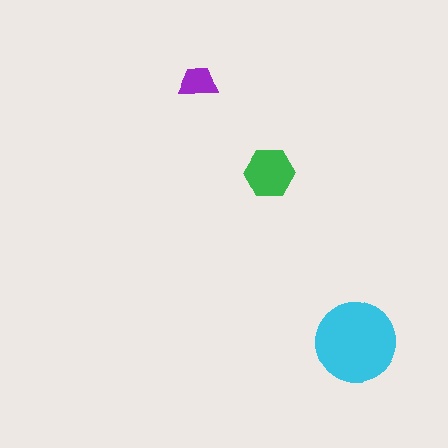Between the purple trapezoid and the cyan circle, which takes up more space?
The cyan circle.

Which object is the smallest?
The purple trapezoid.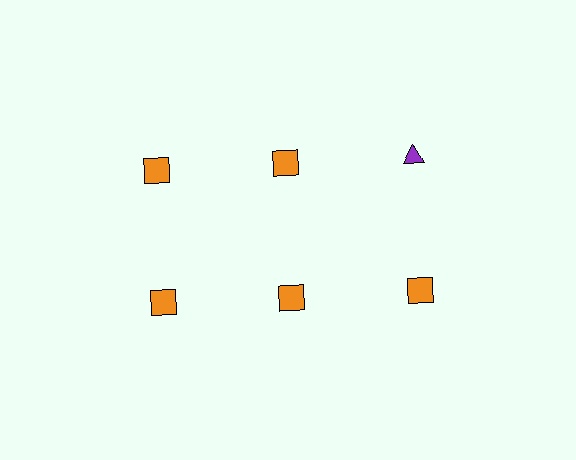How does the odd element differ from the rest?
It differs in both color (purple instead of orange) and shape (triangle instead of square).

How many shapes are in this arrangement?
There are 6 shapes arranged in a grid pattern.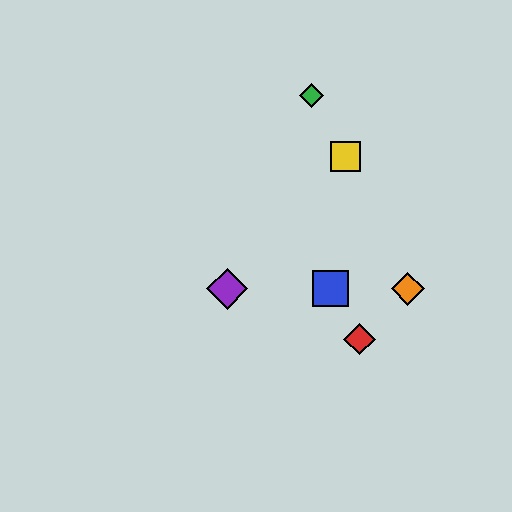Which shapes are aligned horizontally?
The blue square, the purple diamond, the orange diamond are aligned horizontally.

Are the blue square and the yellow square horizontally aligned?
No, the blue square is at y≈289 and the yellow square is at y≈156.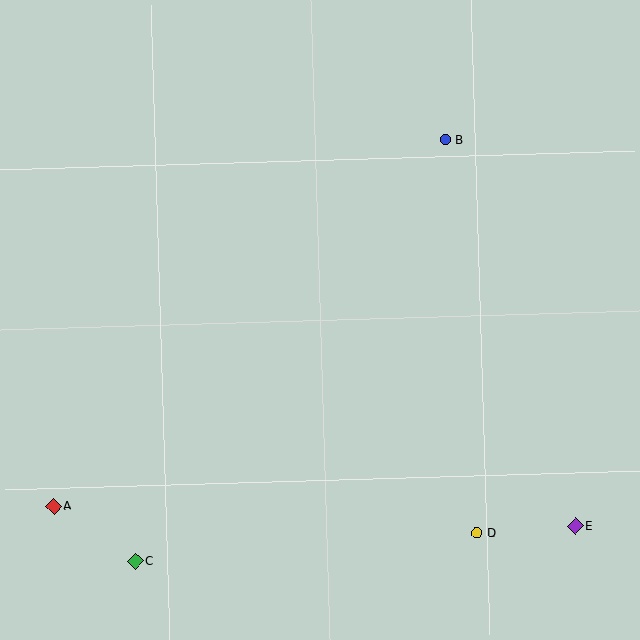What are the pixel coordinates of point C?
Point C is at (135, 561).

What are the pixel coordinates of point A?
Point A is at (54, 506).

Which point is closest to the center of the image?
Point B at (445, 140) is closest to the center.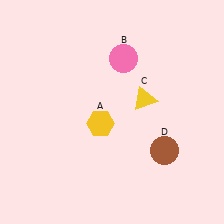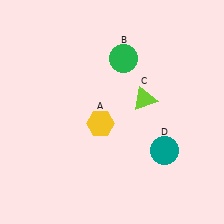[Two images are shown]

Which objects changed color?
B changed from pink to green. C changed from yellow to lime. D changed from brown to teal.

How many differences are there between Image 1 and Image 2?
There are 3 differences between the two images.